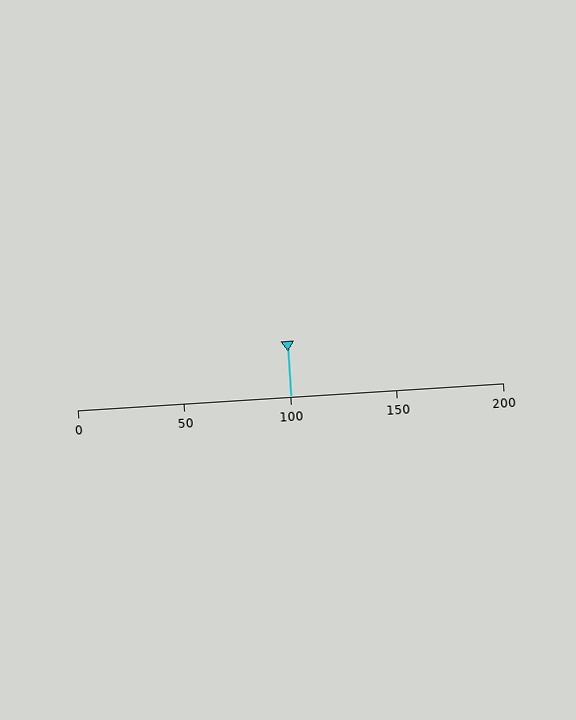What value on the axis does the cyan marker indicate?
The marker indicates approximately 100.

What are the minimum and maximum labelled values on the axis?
The axis runs from 0 to 200.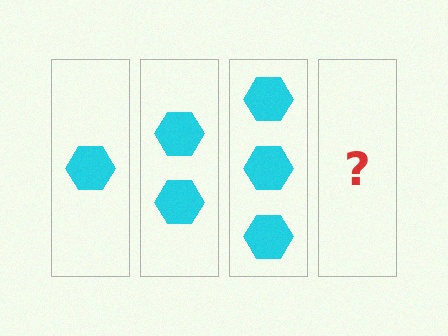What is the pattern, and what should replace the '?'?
The pattern is that each step adds one more hexagon. The '?' should be 4 hexagons.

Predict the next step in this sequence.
The next step is 4 hexagons.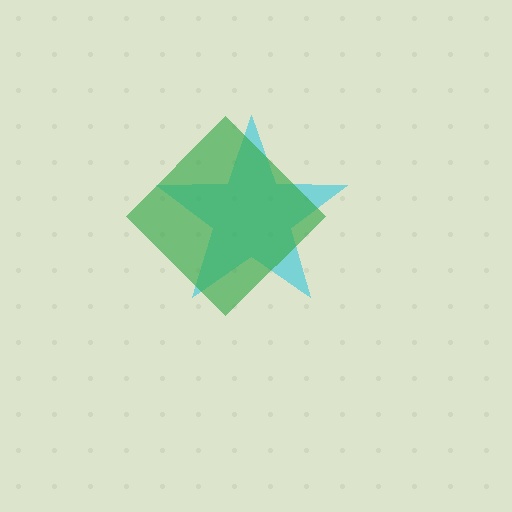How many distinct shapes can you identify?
There are 2 distinct shapes: a cyan star, a green diamond.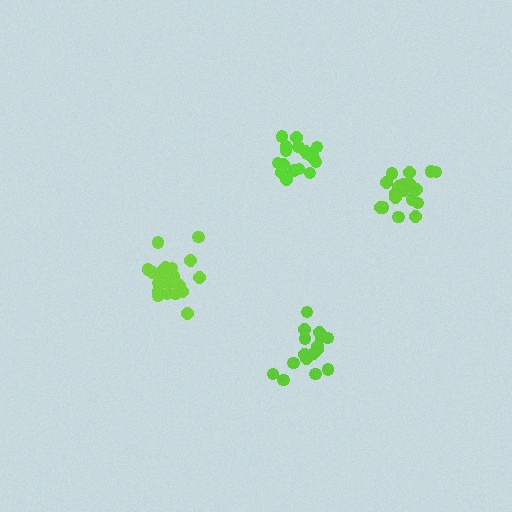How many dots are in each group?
Group 1: 21 dots, Group 2: 17 dots, Group 3: 18 dots, Group 4: 20 dots (76 total).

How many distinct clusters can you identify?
There are 4 distinct clusters.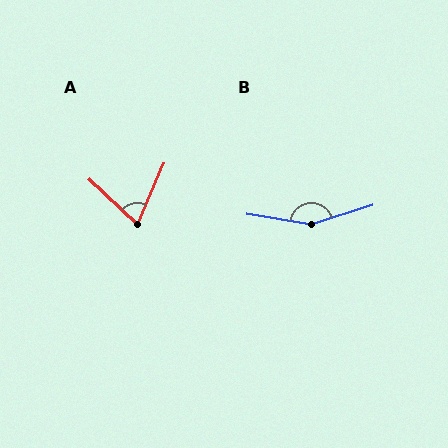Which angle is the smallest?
A, at approximately 70 degrees.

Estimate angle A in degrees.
Approximately 70 degrees.